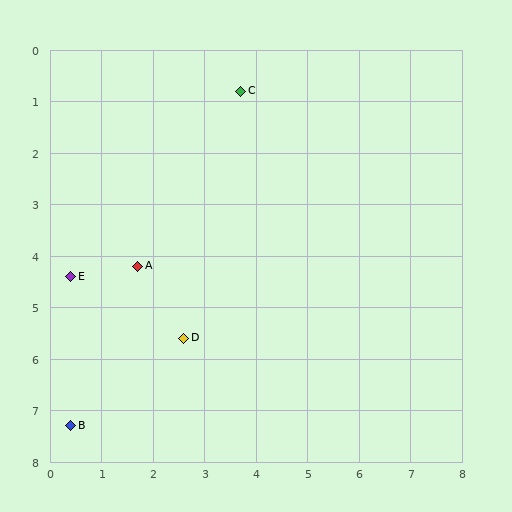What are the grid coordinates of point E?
Point E is at approximately (0.4, 4.4).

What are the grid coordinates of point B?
Point B is at approximately (0.4, 7.3).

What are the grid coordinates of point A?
Point A is at approximately (1.7, 4.2).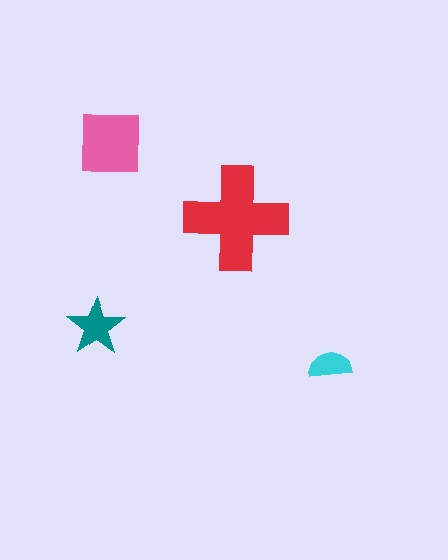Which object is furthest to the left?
The teal star is leftmost.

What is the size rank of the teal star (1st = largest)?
3rd.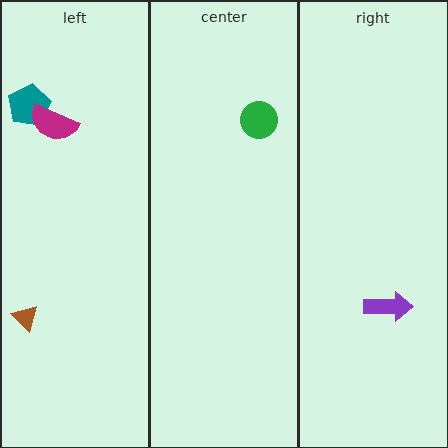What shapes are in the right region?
The purple arrow.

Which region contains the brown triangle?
The left region.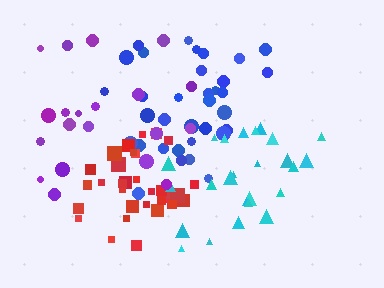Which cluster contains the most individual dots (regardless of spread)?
Blue (34).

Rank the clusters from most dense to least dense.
red, blue, cyan, purple.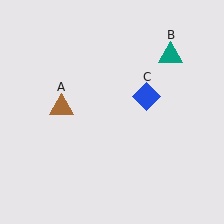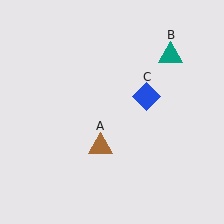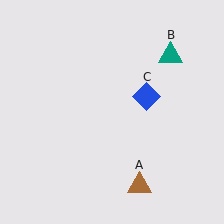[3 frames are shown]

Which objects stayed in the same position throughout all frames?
Teal triangle (object B) and blue diamond (object C) remained stationary.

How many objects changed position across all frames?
1 object changed position: brown triangle (object A).